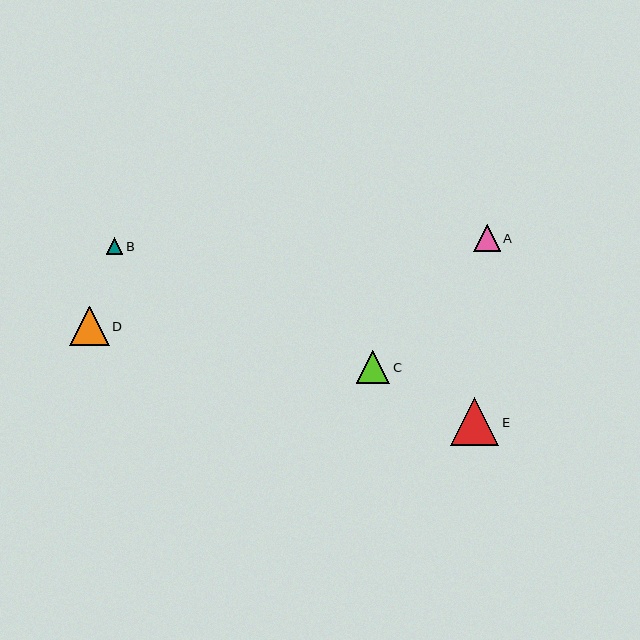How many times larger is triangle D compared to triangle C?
Triangle D is approximately 1.2 times the size of triangle C.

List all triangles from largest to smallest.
From largest to smallest: E, D, C, A, B.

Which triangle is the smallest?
Triangle B is the smallest with a size of approximately 17 pixels.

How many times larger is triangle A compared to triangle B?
Triangle A is approximately 1.6 times the size of triangle B.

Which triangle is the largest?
Triangle E is the largest with a size of approximately 48 pixels.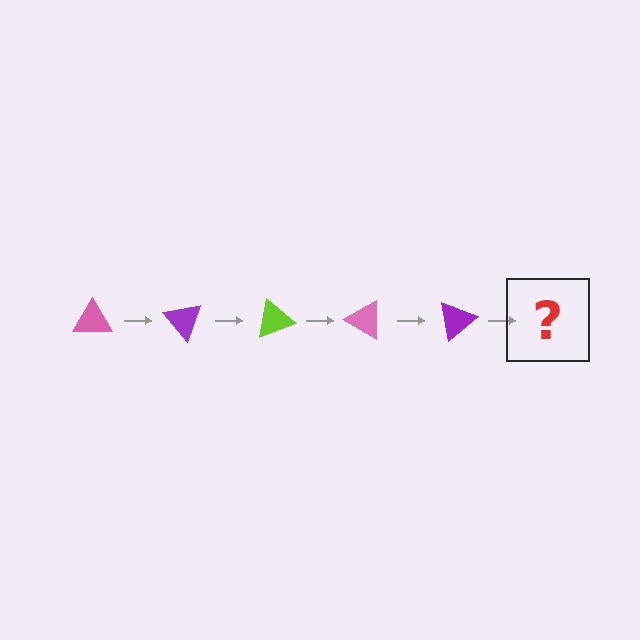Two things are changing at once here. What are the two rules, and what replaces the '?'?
The two rules are that it rotates 50 degrees each step and the color cycles through pink, purple, and lime. The '?' should be a lime triangle, rotated 250 degrees from the start.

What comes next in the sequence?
The next element should be a lime triangle, rotated 250 degrees from the start.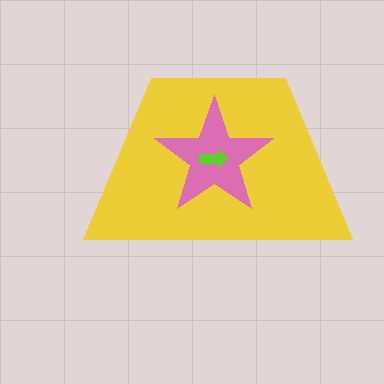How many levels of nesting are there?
3.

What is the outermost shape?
The yellow trapezoid.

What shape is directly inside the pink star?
The lime arrow.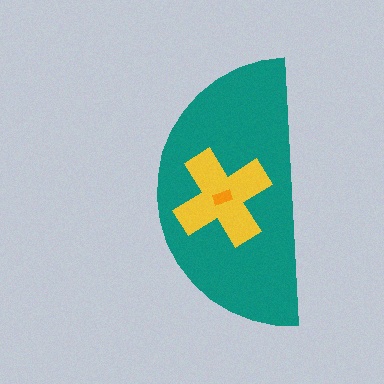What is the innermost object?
The orange rectangle.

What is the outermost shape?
The teal semicircle.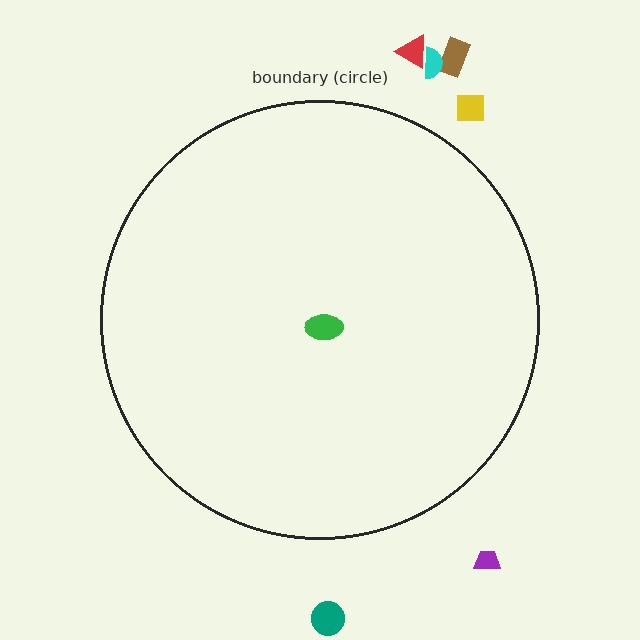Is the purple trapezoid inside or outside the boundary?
Outside.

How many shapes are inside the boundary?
1 inside, 6 outside.